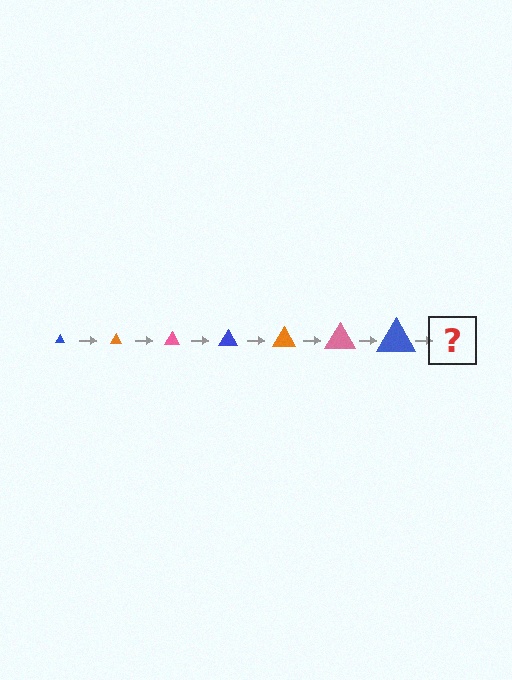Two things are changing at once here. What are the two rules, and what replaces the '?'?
The two rules are that the triangle grows larger each step and the color cycles through blue, orange, and pink. The '?' should be an orange triangle, larger than the previous one.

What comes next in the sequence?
The next element should be an orange triangle, larger than the previous one.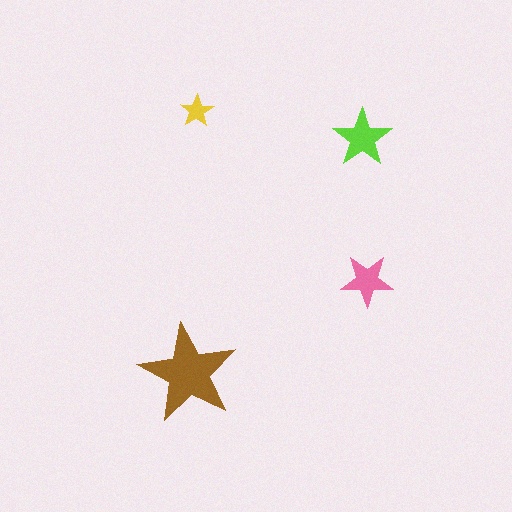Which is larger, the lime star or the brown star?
The brown one.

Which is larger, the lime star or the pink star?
The lime one.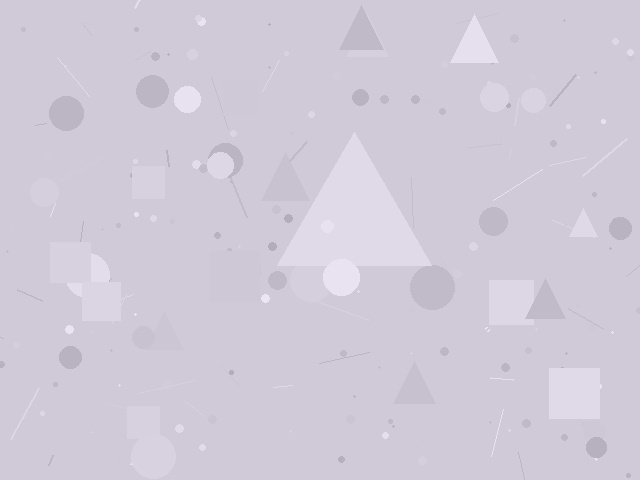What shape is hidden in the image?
A triangle is hidden in the image.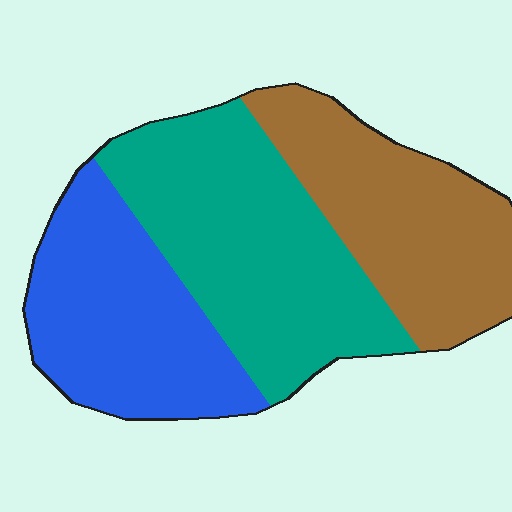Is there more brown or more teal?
Teal.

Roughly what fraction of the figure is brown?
Brown takes up between a sixth and a third of the figure.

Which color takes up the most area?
Teal, at roughly 40%.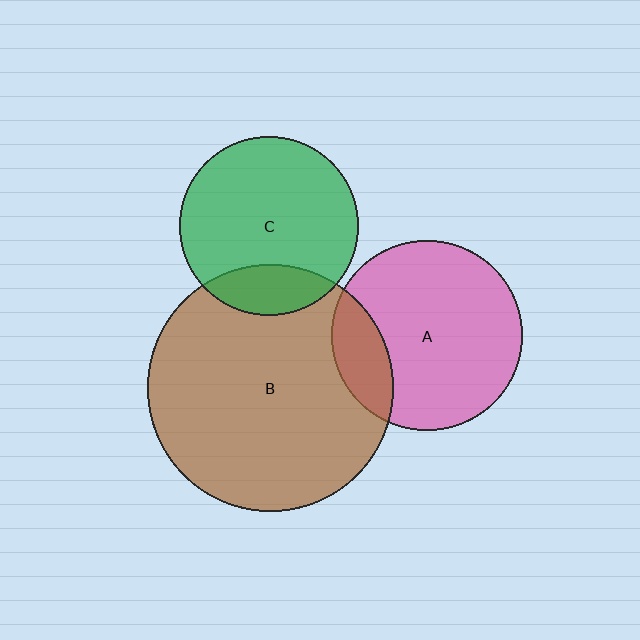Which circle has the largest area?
Circle B (brown).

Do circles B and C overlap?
Yes.